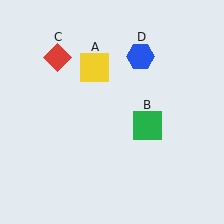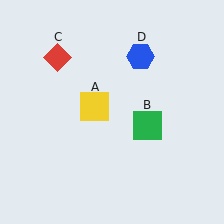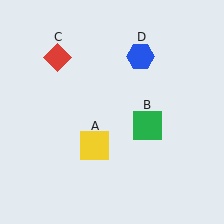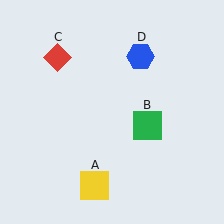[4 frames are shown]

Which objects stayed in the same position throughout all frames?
Green square (object B) and red diamond (object C) and blue hexagon (object D) remained stationary.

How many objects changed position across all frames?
1 object changed position: yellow square (object A).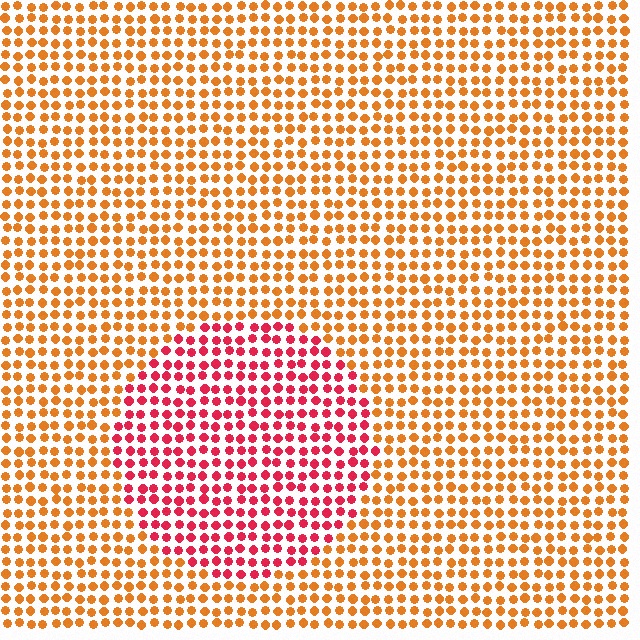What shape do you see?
I see a circle.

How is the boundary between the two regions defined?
The boundary is defined purely by a slight shift in hue (about 42 degrees). Spacing, size, and orientation are identical on both sides.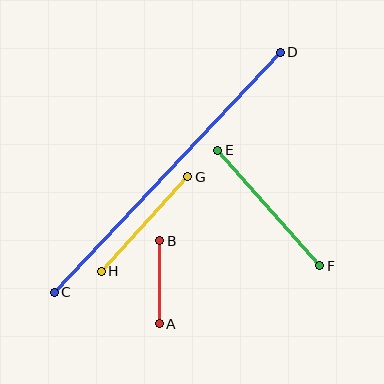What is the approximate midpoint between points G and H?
The midpoint is at approximately (144, 224) pixels.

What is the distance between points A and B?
The distance is approximately 83 pixels.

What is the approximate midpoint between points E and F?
The midpoint is at approximately (269, 208) pixels.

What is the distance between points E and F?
The distance is approximately 154 pixels.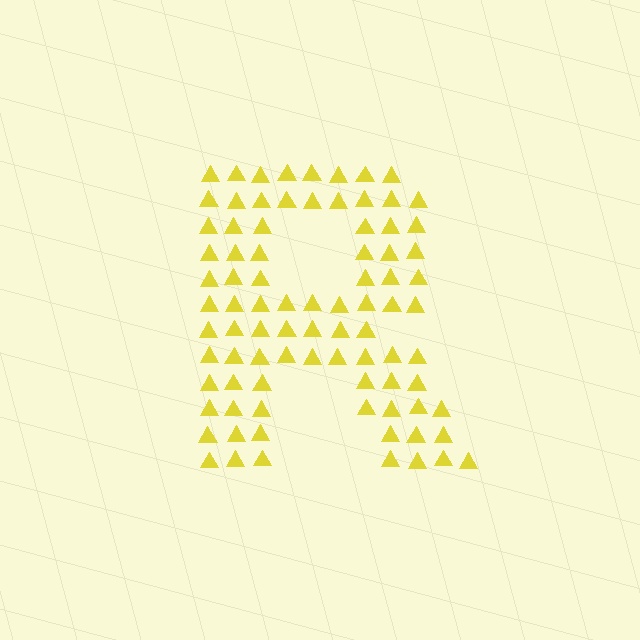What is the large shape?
The large shape is the letter R.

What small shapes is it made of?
It is made of small triangles.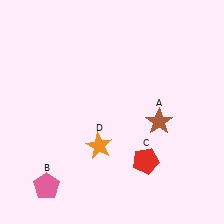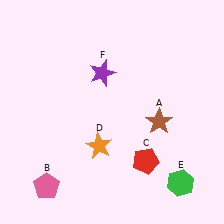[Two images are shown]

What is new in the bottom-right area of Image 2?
A green hexagon (E) was added in the bottom-right area of Image 2.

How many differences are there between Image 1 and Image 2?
There are 2 differences between the two images.